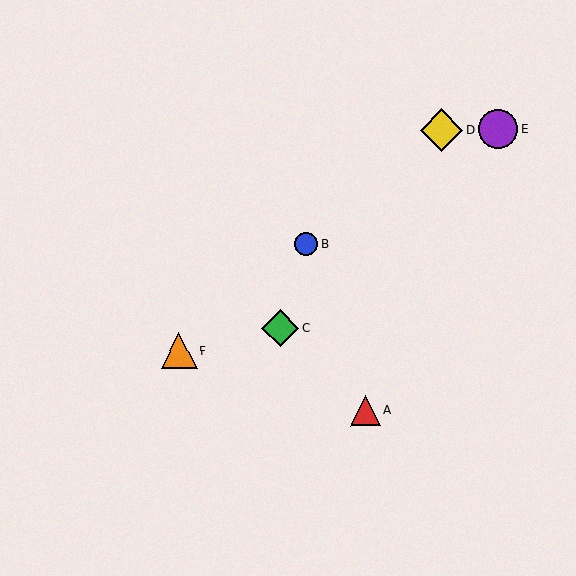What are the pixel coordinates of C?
Object C is at (280, 328).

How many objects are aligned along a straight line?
3 objects (B, D, F) are aligned along a straight line.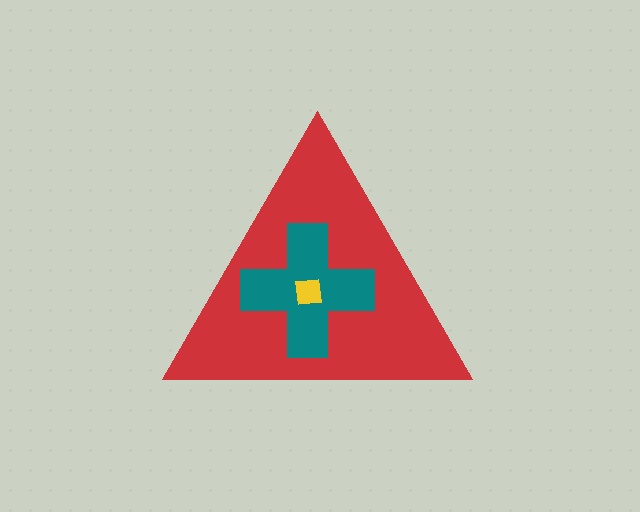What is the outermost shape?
The red triangle.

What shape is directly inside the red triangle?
The teal cross.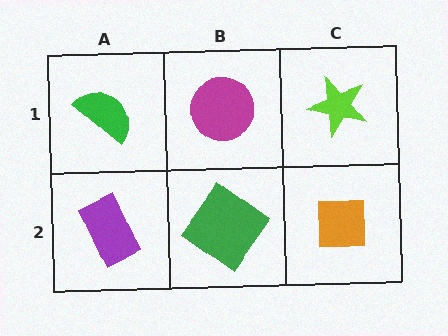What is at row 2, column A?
A purple rectangle.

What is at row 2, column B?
A green diamond.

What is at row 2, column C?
An orange square.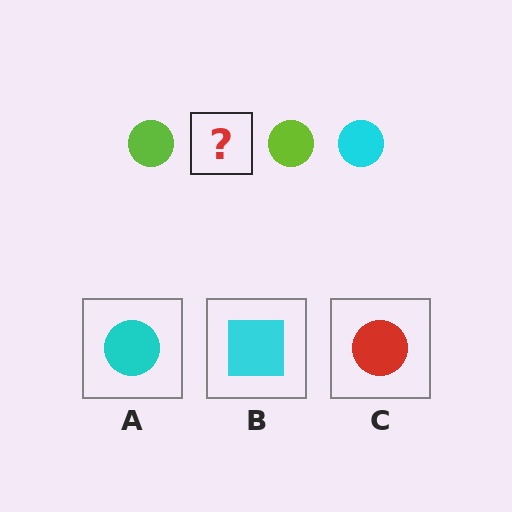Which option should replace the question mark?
Option A.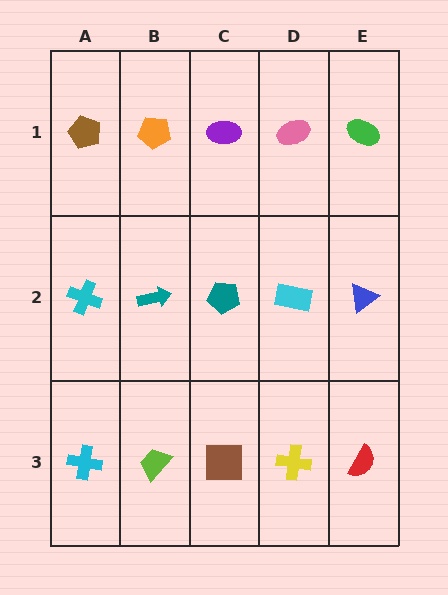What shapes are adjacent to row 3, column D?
A cyan rectangle (row 2, column D), a brown square (row 3, column C), a red semicircle (row 3, column E).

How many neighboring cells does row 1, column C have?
3.